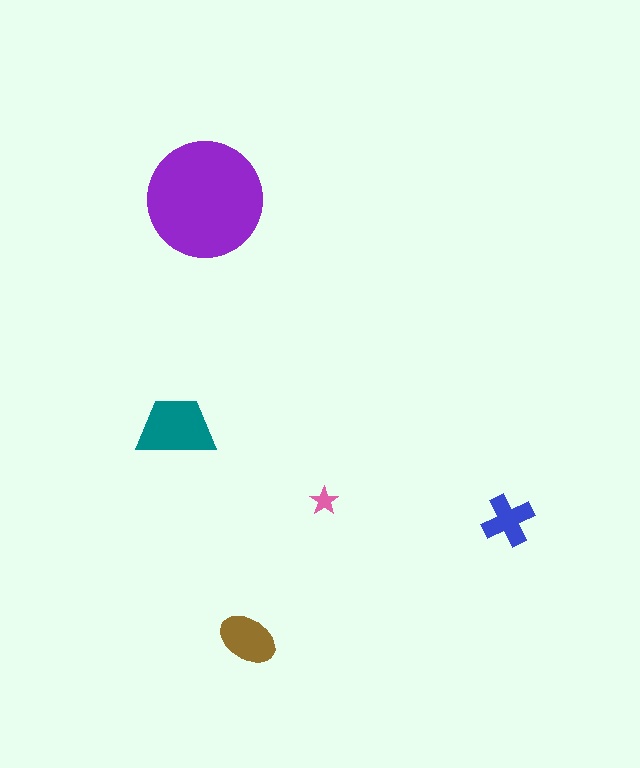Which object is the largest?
The purple circle.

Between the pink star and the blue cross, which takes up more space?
The blue cross.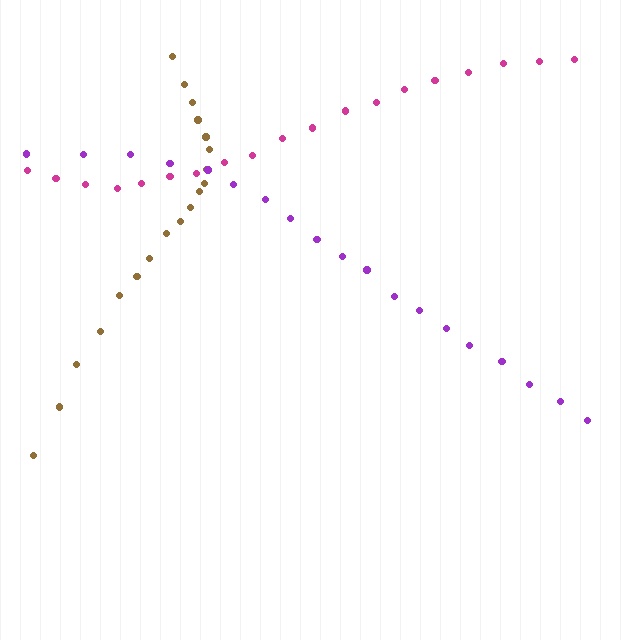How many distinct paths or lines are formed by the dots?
There are 3 distinct paths.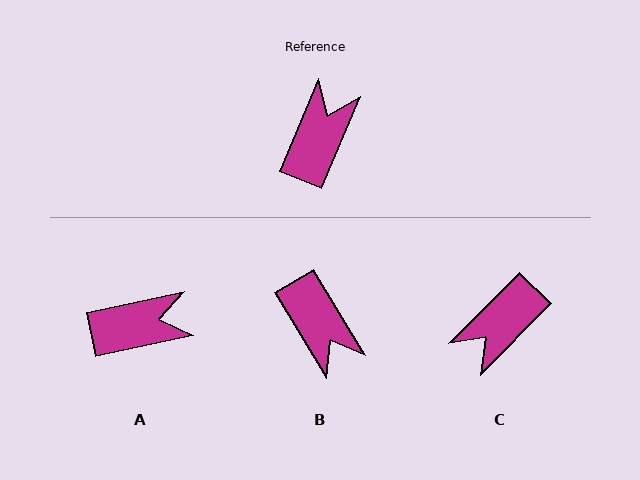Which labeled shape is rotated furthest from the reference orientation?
C, about 158 degrees away.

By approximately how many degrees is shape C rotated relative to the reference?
Approximately 158 degrees counter-clockwise.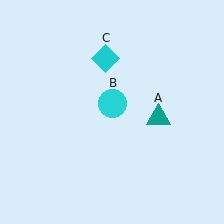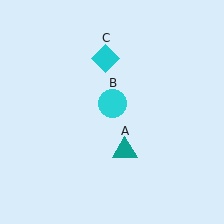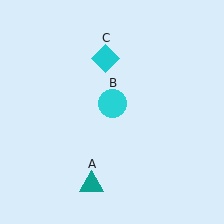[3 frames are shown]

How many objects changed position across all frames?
1 object changed position: teal triangle (object A).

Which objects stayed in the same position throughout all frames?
Cyan circle (object B) and cyan diamond (object C) remained stationary.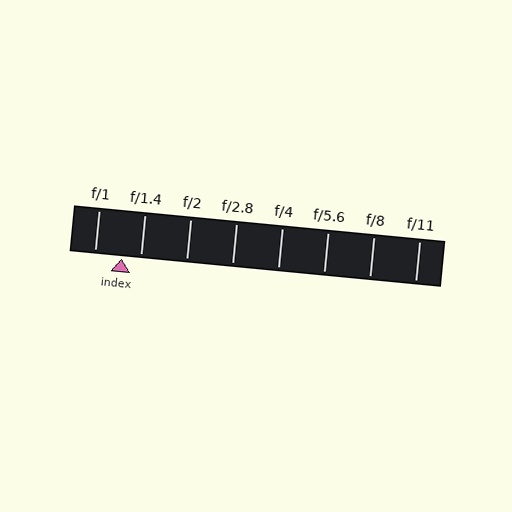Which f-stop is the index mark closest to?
The index mark is closest to f/1.4.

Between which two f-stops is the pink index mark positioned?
The index mark is between f/1 and f/1.4.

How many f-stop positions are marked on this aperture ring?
There are 8 f-stop positions marked.